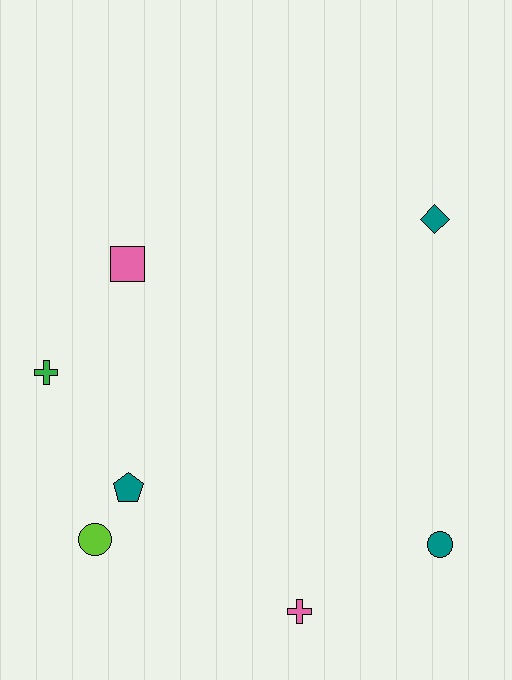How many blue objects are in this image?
There are no blue objects.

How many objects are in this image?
There are 7 objects.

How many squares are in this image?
There is 1 square.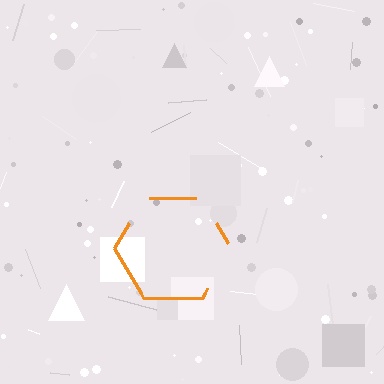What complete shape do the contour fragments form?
The contour fragments form a hexagon.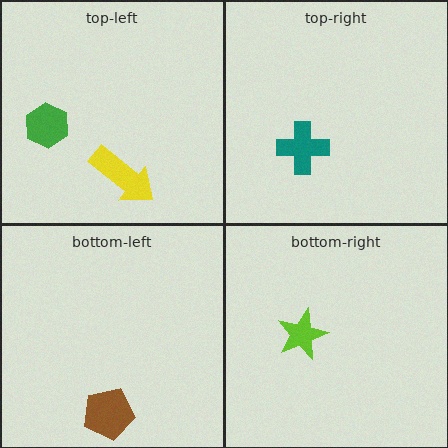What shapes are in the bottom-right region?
The lime star.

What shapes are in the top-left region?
The yellow arrow, the green hexagon.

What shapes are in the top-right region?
The teal cross.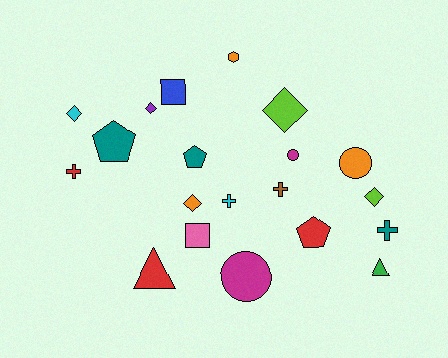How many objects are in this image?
There are 20 objects.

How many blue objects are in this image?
There is 1 blue object.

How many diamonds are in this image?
There are 5 diamonds.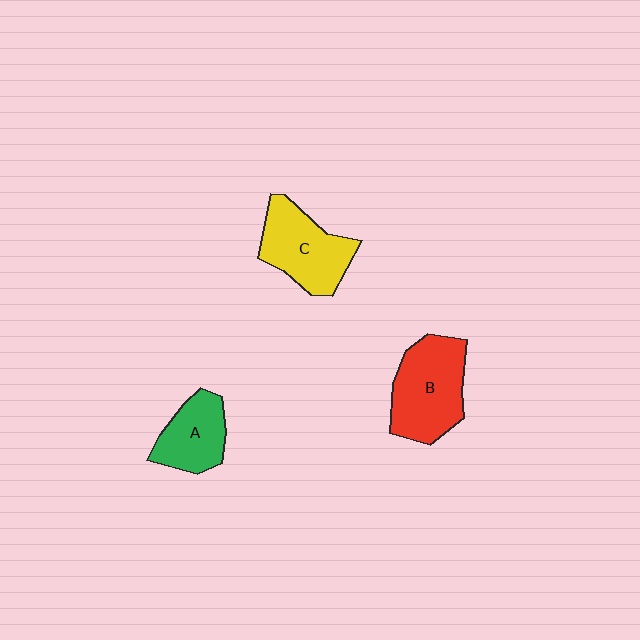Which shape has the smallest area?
Shape A (green).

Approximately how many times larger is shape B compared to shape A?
Approximately 1.5 times.